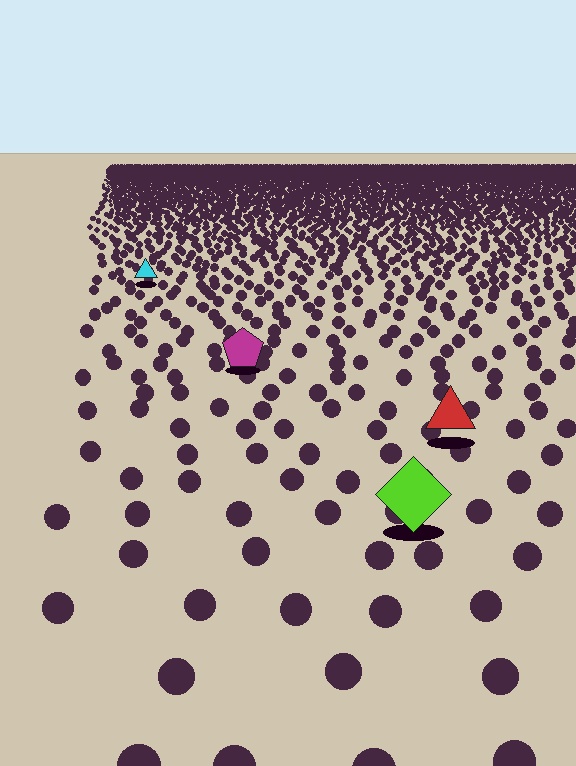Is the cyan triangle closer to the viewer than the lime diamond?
No. The lime diamond is closer — you can tell from the texture gradient: the ground texture is coarser near it.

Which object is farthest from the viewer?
The cyan triangle is farthest from the viewer. It appears smaller and the ground texture around it is denser.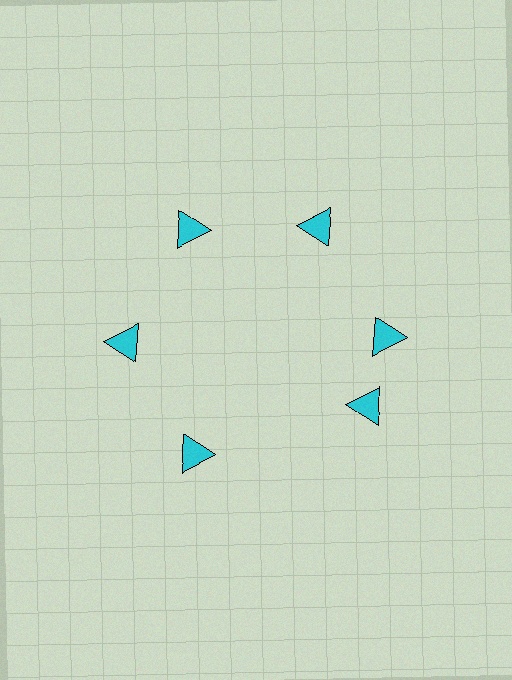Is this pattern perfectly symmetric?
No. The 6 cyan triangles are arranged in a ring, but one element near the 5 o'clock position is rotated out of alignment along the ring, breaking the 6-fold rotational symmetry.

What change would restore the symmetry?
The symmetry would be restored by rotating it back into even spacing with its neighbors so that all 6 triangles sit at equal angles and equal distance from the center.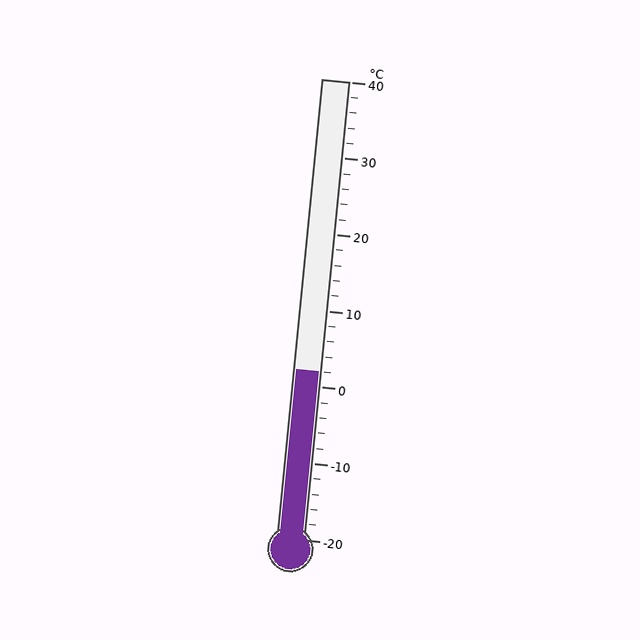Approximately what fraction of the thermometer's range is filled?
The thermometer is filled to approximately 35% of its range.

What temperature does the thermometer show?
The thermometer shows approximately 2°C.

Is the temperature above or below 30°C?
The temperature is below 30°C.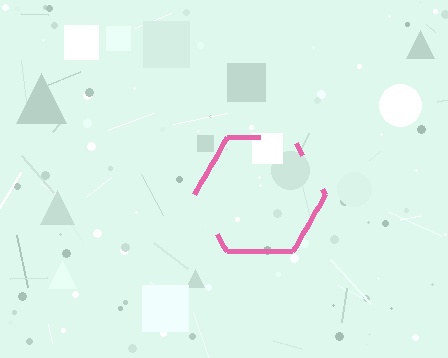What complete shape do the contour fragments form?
The contour fragments form a hexagon.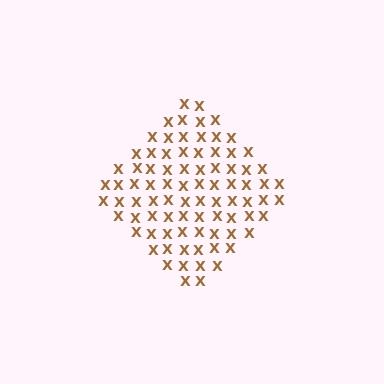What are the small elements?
The small elements are letter X's.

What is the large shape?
The large shape is a diamond.